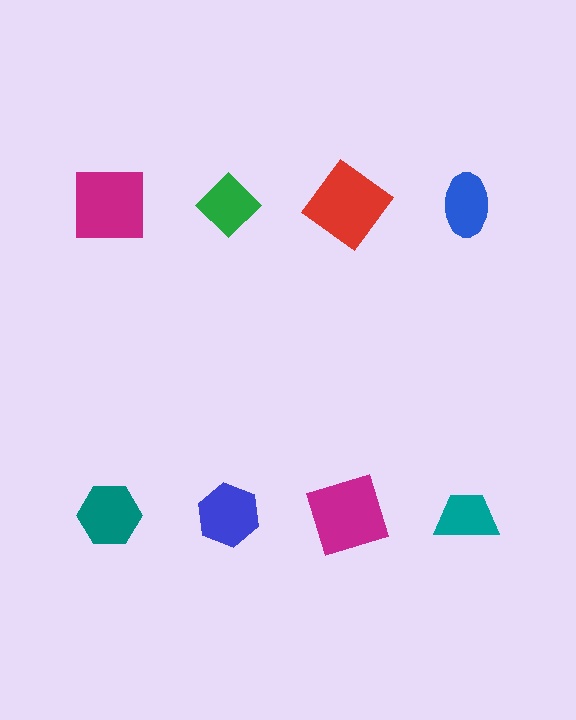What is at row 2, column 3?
A magenta square.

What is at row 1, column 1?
A magenta square.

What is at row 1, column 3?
A red diamond.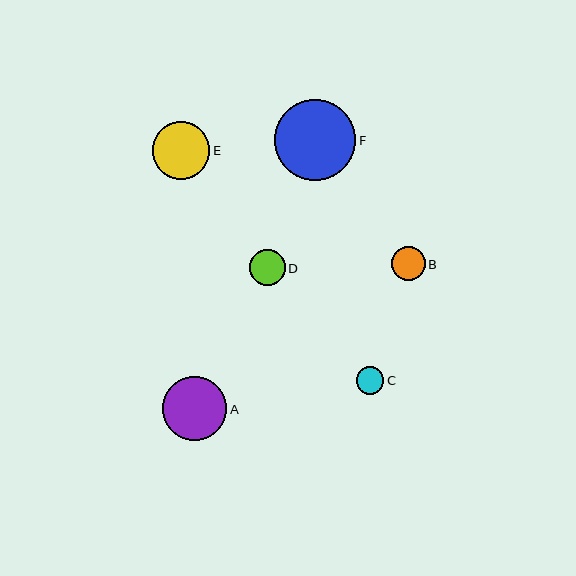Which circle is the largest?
Circle F is the largest with a size of approximately 81 pixels.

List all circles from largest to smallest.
From largest to smallest: F, A, E, D, B, C.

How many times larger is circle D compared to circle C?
Circle D is approximately 1.3 times the size of circle C.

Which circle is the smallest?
Circle C is the smallest with a size of approximately 27 pixels.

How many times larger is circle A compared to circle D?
Circle A is approximately 1.8 times the size of circle D.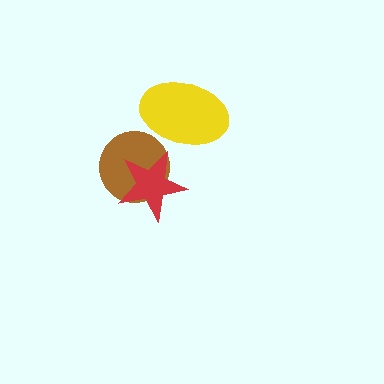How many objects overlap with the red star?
1 object overlaps with the red star.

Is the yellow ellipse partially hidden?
No, no other shape covers it.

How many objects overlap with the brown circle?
1 object overlaps with the brown circle.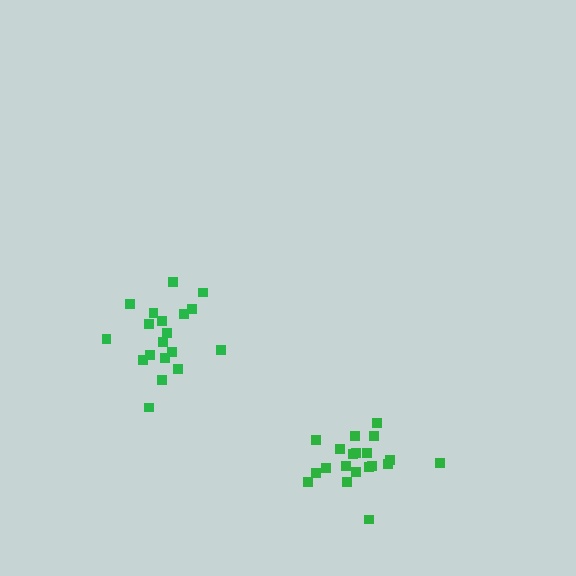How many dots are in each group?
Group 1: 20 dots, Group 2: 19 dots (39 total).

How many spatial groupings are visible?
There are 2 spatial groupings.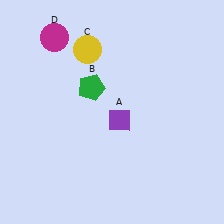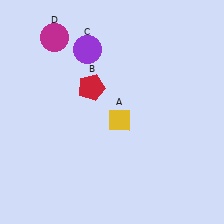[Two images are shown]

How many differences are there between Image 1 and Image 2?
There are 3 differences between the two images.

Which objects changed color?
A changed from purple to yellow. B changed from green to red. C changed from yellow to purple.